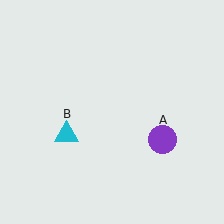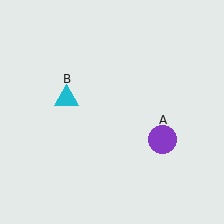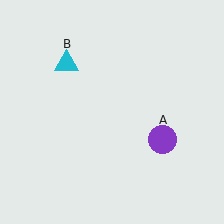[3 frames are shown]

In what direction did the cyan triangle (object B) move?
The cyan triangle (object B) moved up.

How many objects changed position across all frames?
1 object changed position: cyan triangle (object B).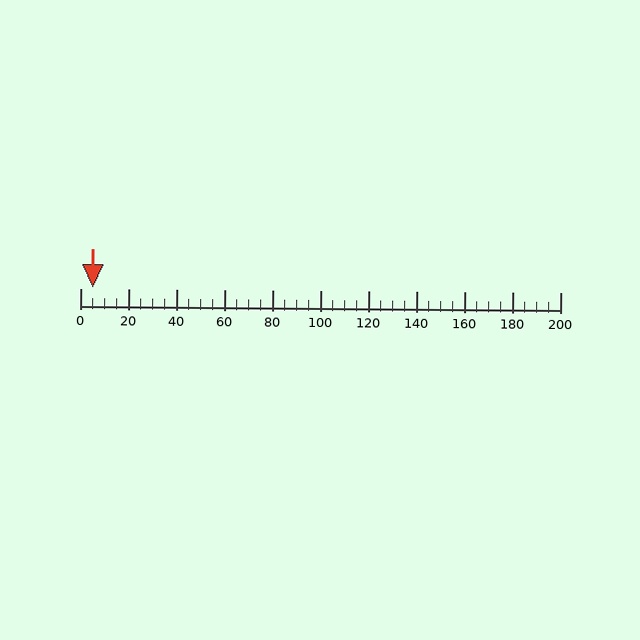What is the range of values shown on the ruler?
The ruler shows values from 0 to 200.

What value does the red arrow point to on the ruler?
The red arrow points to approximately 5.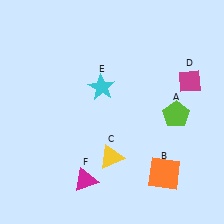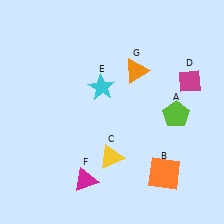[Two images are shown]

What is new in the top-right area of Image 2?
An orange triangle (G) was added in the top-right area of Image 2.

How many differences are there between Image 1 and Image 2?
There is 1 difference between the two images.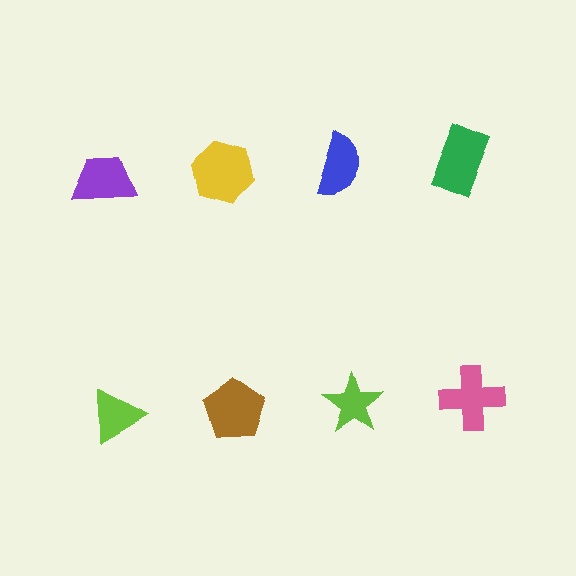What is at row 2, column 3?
A lime star.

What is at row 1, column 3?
A blue semicircle.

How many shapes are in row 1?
4 shapes.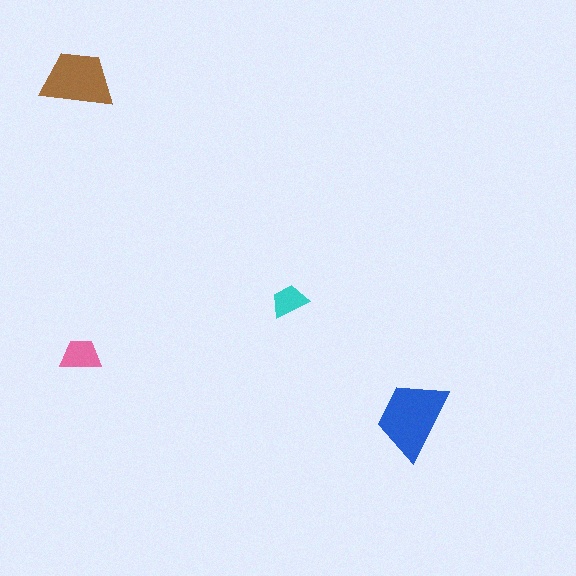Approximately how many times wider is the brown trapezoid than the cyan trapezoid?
About 2 times wider.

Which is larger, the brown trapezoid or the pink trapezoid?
The brown one.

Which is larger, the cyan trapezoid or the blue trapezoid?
The blue one.